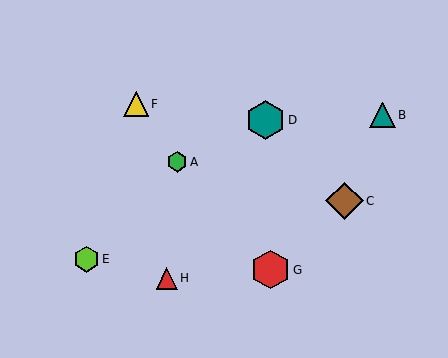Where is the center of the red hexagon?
The center of the red hexagon is at (270, 270).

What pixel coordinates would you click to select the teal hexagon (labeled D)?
Click at (265, 120) to select the teal hexagon D.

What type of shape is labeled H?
Shape H is a red triangle.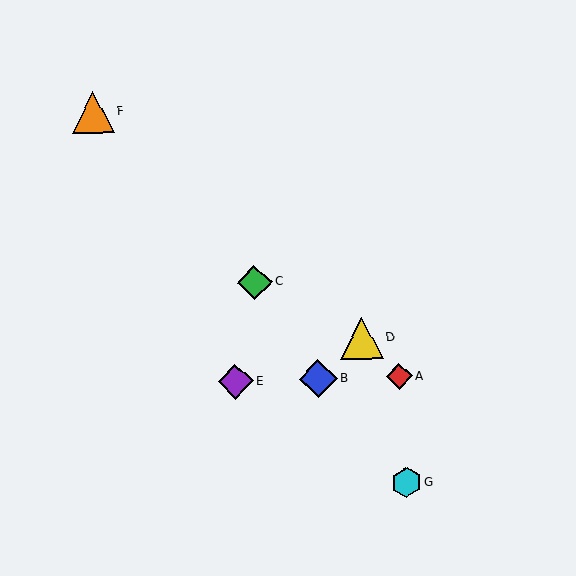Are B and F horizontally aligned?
No, B is at y≈379 and F is at y≈112.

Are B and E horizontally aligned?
Yes, both are at y≈379.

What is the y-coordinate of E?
Object E is at y≈381.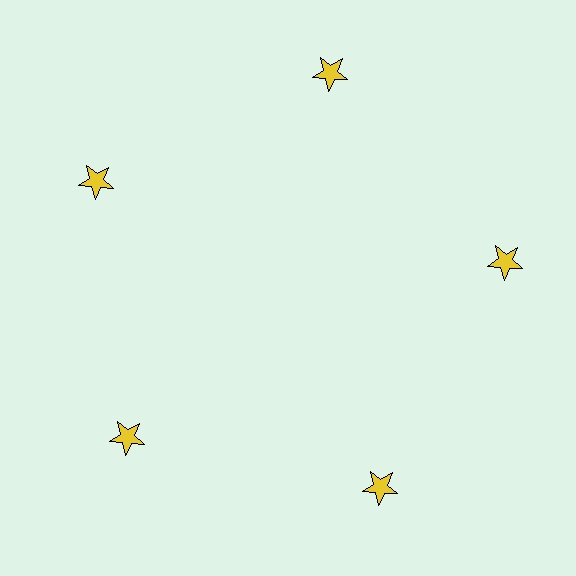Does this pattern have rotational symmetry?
Yes, this pattern has 5-fold rotational symmetry. It looks the same after rotating 72 degrees around the center.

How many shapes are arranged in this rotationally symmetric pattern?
There are 5 shapes, arranged in 5 groups of 1.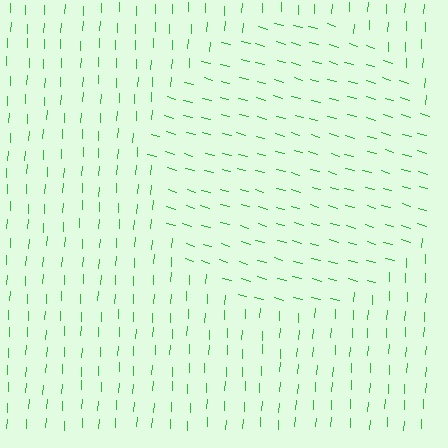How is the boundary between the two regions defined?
The boundary is defined purely by a change in line orientation (approximately 77 degrees difference). All lines are the same color and thickness.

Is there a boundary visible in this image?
Yes, there is a texture boundary formed by a change in line orientation.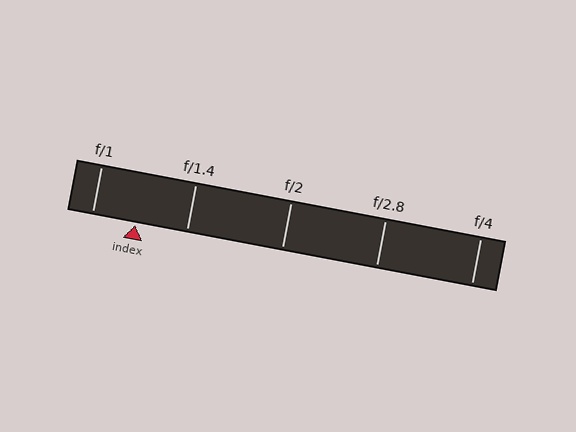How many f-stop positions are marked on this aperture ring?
There are 5 f-stop positions marked.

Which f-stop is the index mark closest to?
The index mark is closest to f/1.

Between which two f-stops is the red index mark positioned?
The index mark is between f/1 and f/1.4.